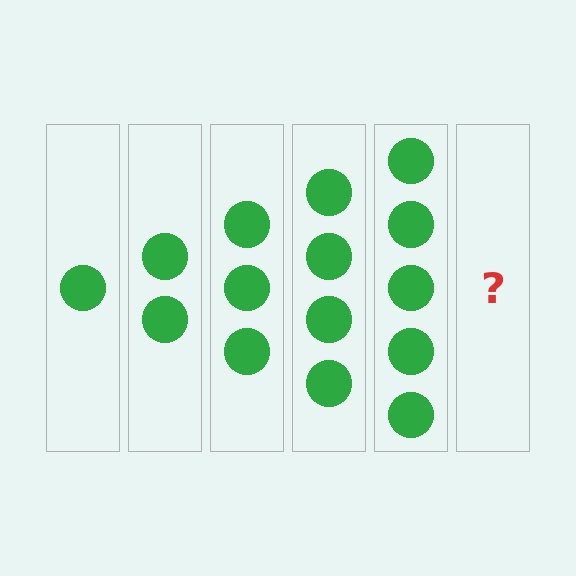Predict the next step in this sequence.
The next step is 6 circles.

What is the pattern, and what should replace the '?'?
The pattern is that each step adds one more circle. The '?' should be 6 circles.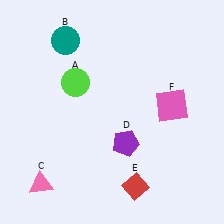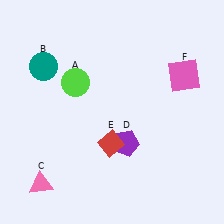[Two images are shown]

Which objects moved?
The objects that moved are: the teal circle (B), the red diamond (E), the pink square (F).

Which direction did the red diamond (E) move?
The red diamond (E) moved up.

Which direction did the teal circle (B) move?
The teal circle (B) moved down.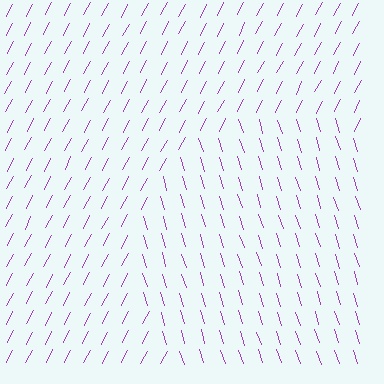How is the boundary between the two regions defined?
The boundary is defined purely by a change in line orientation (approximately 45 degrees difference). All lines are the same color and thickness.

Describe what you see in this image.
The image is filled with small purple line segments. A circle region in the image has lines oriented differently from the surrounding lines, creating a visible texture boundary.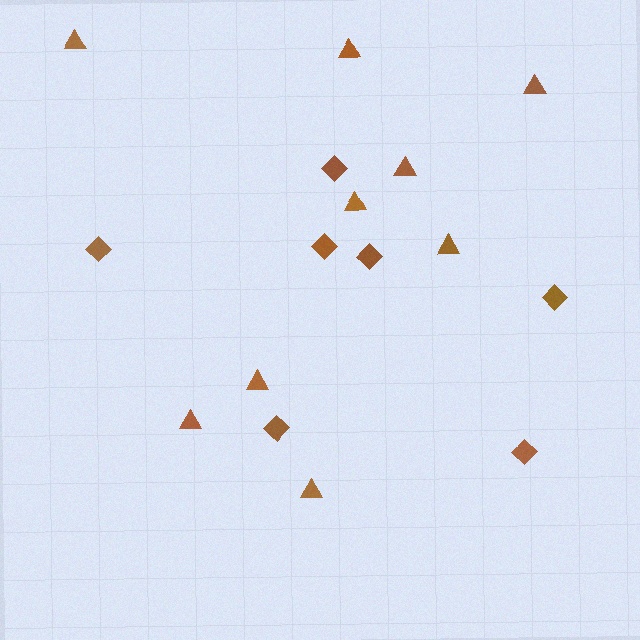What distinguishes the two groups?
There are 2 groups: one group of triangles (9) and one group of diamonds (7).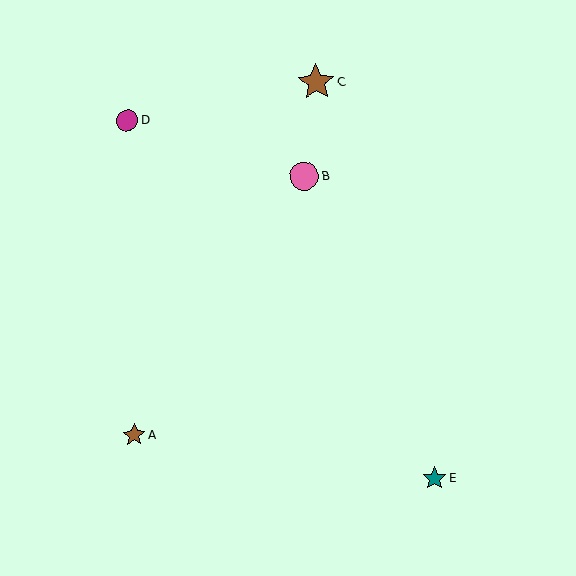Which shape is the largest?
The brown star (labeled C) is the largest.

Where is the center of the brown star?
The center of the brown star is at (316, 82).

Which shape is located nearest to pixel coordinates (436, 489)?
The teal star (labeled E) at (434, 478) is nearest to that location.